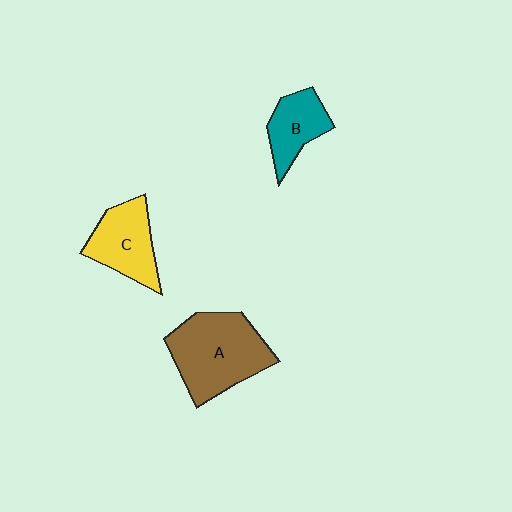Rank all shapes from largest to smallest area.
From largest to smallest: A (brown), C (yellow), B (teal).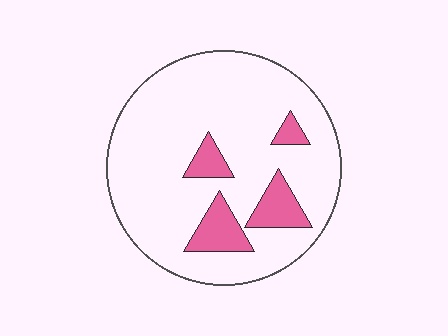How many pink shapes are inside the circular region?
4.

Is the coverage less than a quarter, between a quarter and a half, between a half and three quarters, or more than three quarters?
Less than a quarter.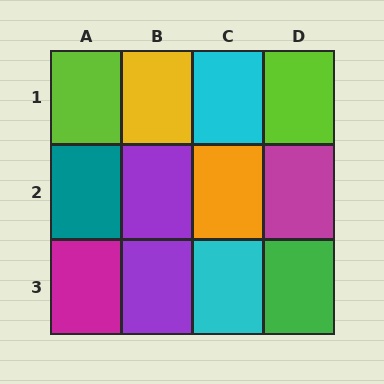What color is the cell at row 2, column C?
Orange.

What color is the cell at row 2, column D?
Magenta.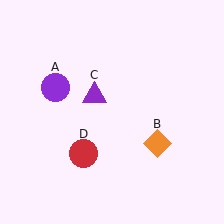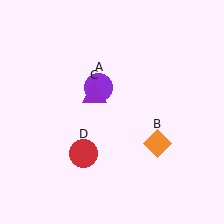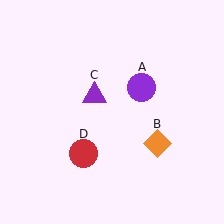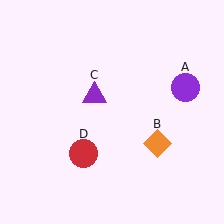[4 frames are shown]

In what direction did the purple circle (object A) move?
The purple circle (object A) moved right.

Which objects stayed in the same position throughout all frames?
Orange diamond (object B) and purple triangle (object C) and red circle (object D) remained stationary.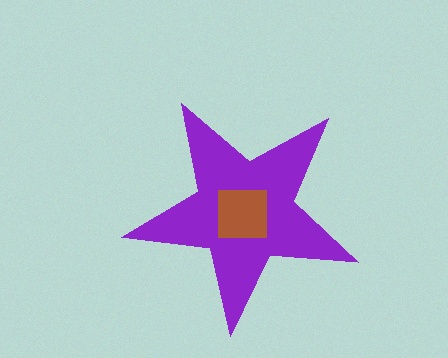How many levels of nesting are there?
2.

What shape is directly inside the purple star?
The brown square.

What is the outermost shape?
The purple star.